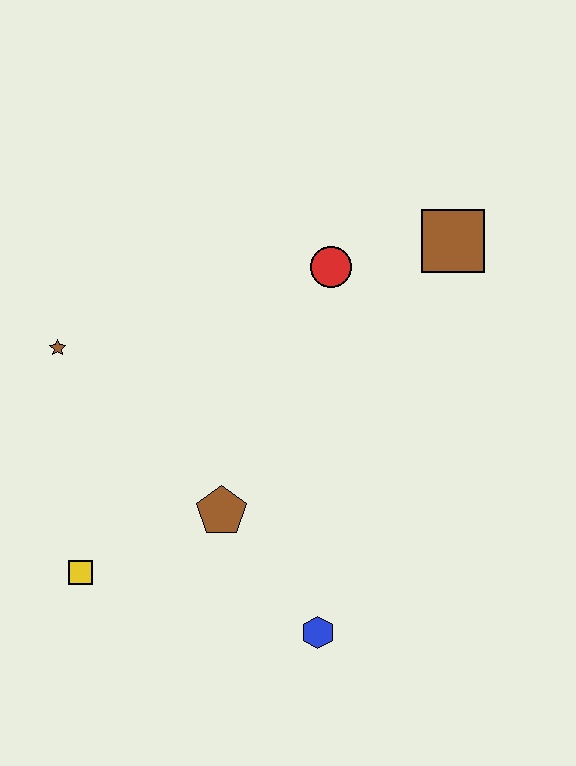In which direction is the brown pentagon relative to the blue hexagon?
The brown pentagon is above the blue hexagon.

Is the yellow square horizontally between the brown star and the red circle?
Yes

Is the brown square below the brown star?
No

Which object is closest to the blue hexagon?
The brown pentagon is closest to the blue hexagon.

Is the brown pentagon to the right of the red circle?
No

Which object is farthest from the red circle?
The yellow square is farthest from the red circle.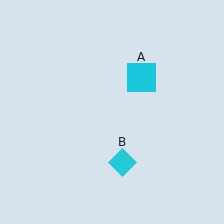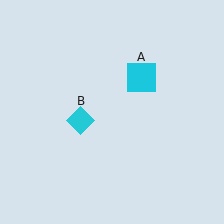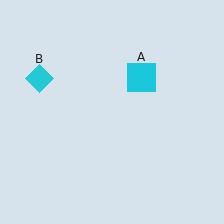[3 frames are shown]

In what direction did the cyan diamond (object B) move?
The cyan diamond (object B) moved up and to the left.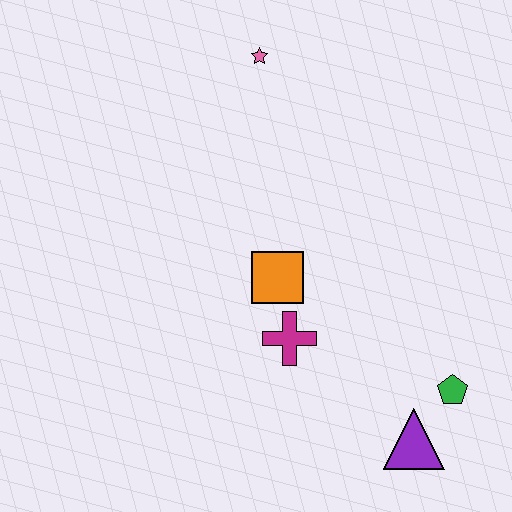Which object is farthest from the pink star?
The purple triangle is farthest from the pink star.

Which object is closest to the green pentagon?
The purple triangle is closest to the green pentagon.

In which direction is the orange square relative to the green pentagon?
The orange square is to the left of the green pentagon.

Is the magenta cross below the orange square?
Yes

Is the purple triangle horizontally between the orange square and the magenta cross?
No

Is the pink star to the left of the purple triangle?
Yes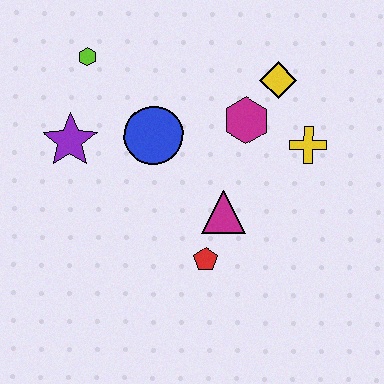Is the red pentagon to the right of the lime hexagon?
Yes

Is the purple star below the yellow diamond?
Yes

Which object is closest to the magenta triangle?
The red pentagon is closest to the magenta triangle.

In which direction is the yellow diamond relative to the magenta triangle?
The yellow diamond is above the magenta triangle.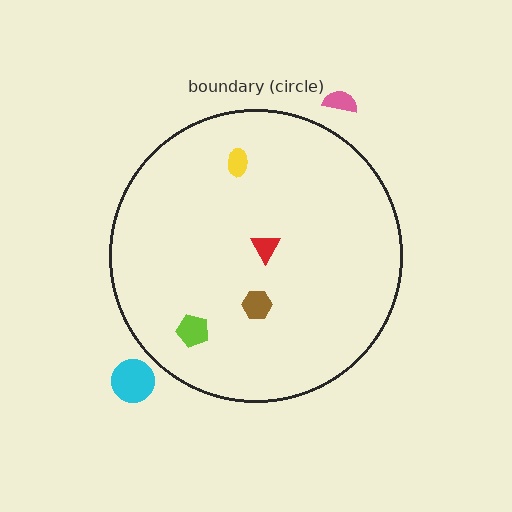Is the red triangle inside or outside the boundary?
Inside.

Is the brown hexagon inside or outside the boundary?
Inside.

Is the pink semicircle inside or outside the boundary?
Outside.